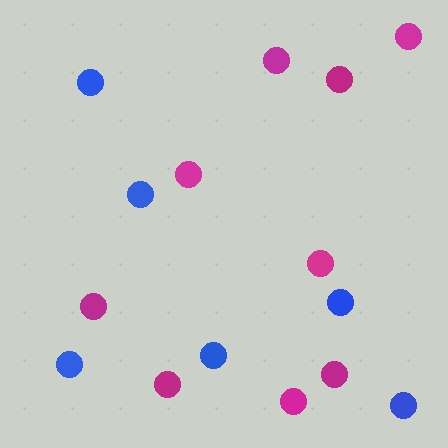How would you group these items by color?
There are 2 groups: one group of blue circles (6) and one group of magenta circles (9).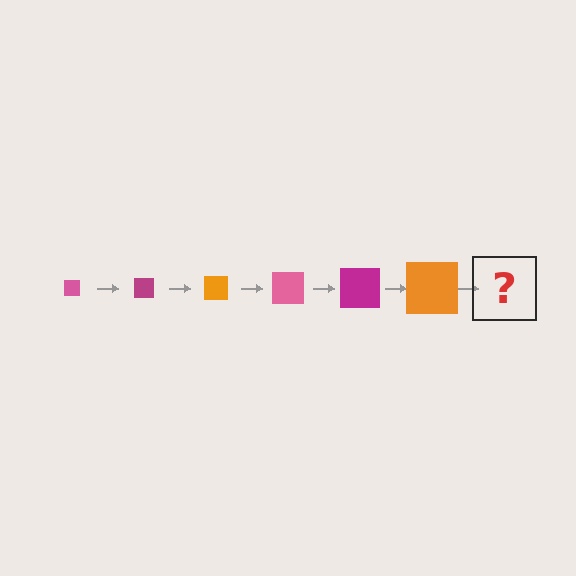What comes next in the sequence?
The next element should be a pink square, larger than the previous one.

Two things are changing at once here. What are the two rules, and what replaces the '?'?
The two rules are that the square grows larger each step and the color cycles through pink, magenta, and orange. The '?' should be a pink square, larger than the previous one.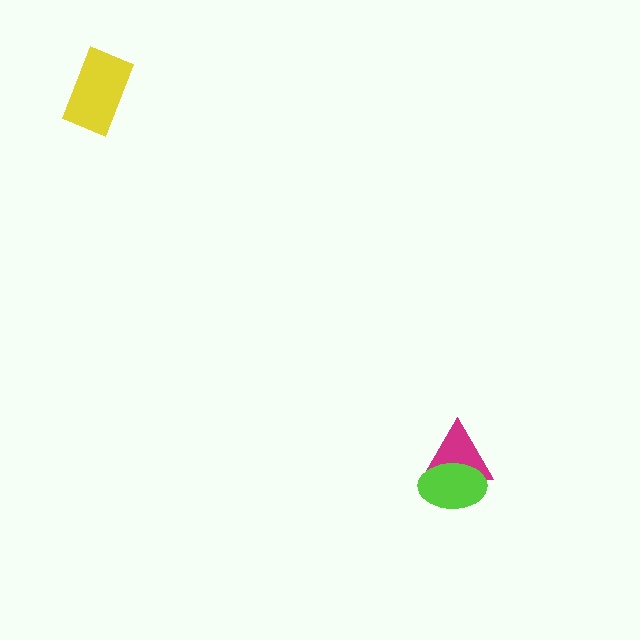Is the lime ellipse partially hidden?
No, no other shape covers it.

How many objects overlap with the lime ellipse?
1 object overlaps with the lime ellipse.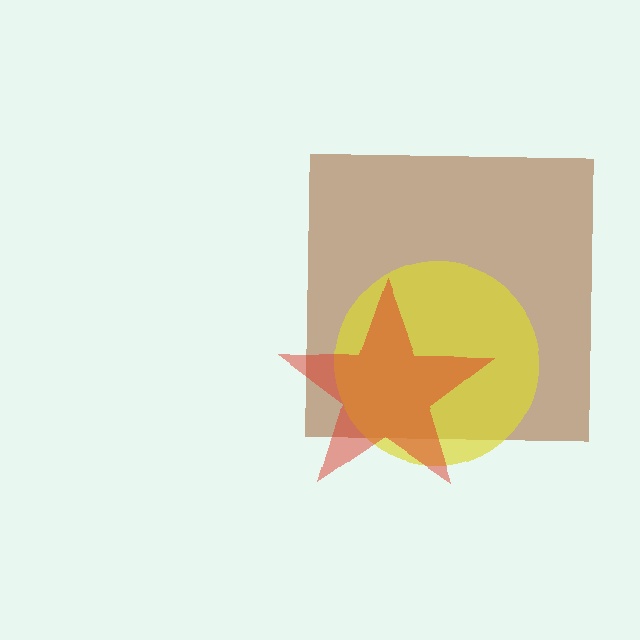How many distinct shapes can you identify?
There are 3 distinct shapes: a brown square, a yellow circle, a red star.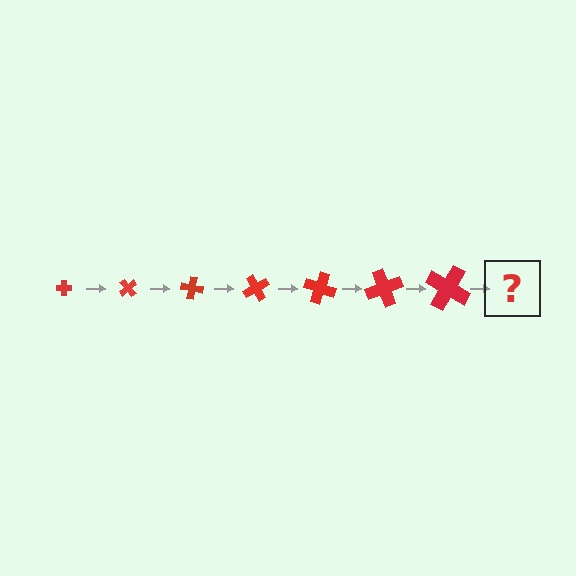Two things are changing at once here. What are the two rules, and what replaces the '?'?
The two rules are that the cross grows larger each step and it rotates 50 degrees each step. The '?' should be a cross, larger than the previous one and rotated 350 degrees from the start.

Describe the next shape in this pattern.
It should be a cross, larger than the previous one and rotated 350 degrees from the start.